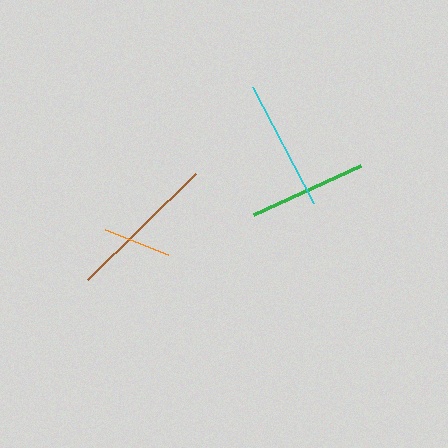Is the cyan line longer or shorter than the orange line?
The cyan line is longer than the orange line.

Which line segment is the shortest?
The orange line is the shortest at approximately 68 pixels.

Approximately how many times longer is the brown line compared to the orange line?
The brown line is approximately 2.2 times the length of the orange line.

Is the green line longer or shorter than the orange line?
The green line is longer than the orange line.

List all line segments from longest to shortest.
From longest to shortest: brown, cyan, green, orange.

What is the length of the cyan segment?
The cyan segment is approximately 130 pixels long.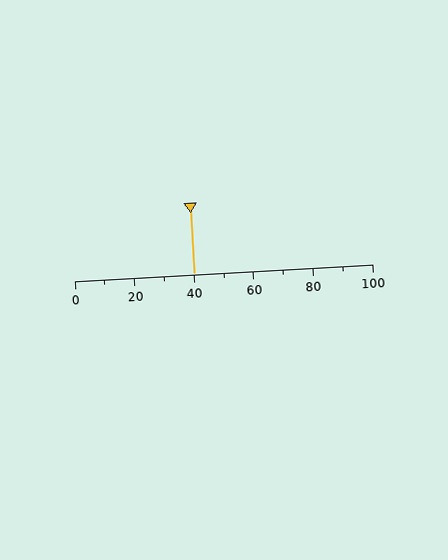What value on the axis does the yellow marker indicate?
The marker indicates approximately 40.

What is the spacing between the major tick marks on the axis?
The major ticks are spaced 20 apart.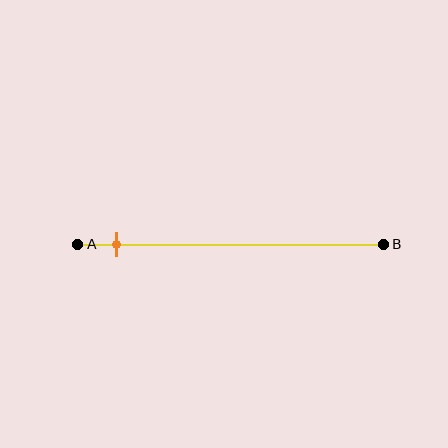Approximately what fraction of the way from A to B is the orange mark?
The orange mark is approximately 15% of the way from A to B.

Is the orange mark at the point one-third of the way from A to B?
No, the mark is at about 15% from A, not at the 33% one-third point.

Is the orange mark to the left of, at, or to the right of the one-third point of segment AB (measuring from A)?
The orange mark is to the left of the one-third point of segment AB.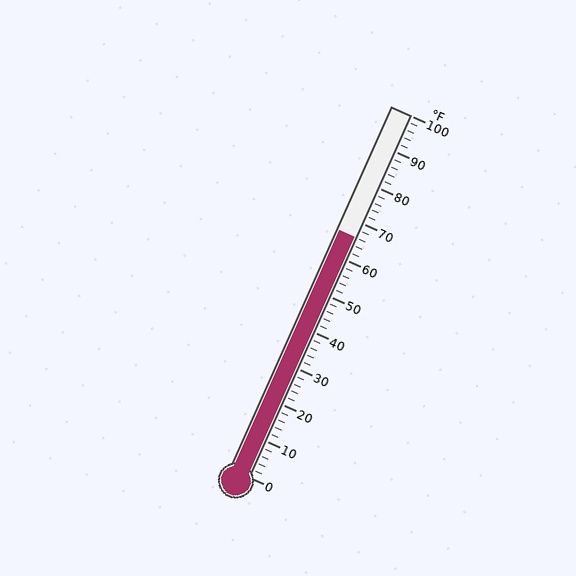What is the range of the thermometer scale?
The thermometer scale ranges from 0°F to 100°F.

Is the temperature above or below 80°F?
The temperature is below 80°F.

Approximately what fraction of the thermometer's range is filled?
The thermometer is filled to approximately 65% of its range.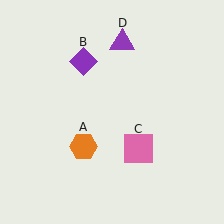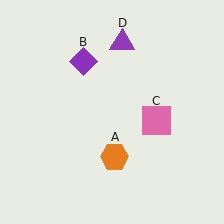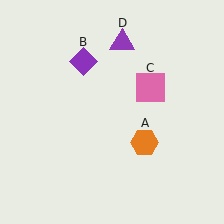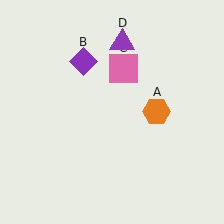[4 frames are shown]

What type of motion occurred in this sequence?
The orange hexagon (object A), pink square (object C) rotated counterclockwise around the center of the scene.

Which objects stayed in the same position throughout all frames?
Purple diamond (object B) and purple triangle (object D) remained stationary.